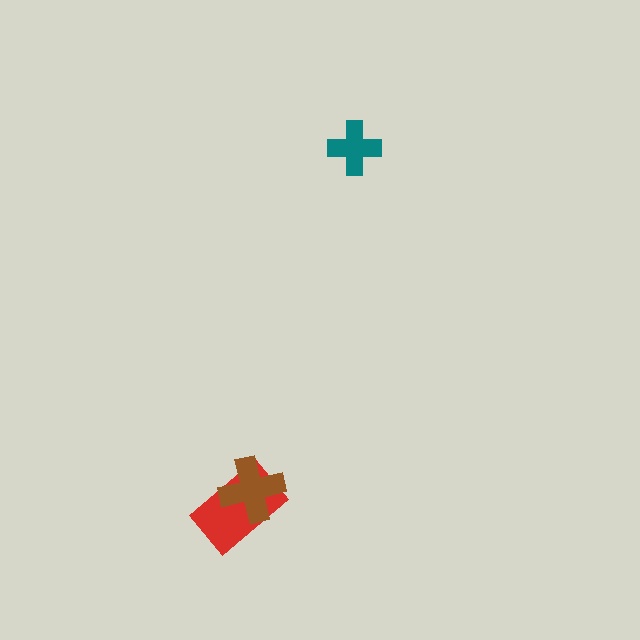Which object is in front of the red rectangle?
The brown cross is in front of the red rectangle.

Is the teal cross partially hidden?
No, no other shape covers it.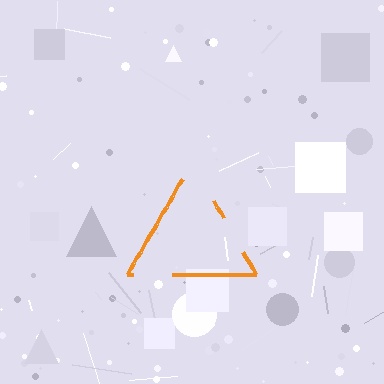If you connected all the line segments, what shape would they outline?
They would outline a triangle.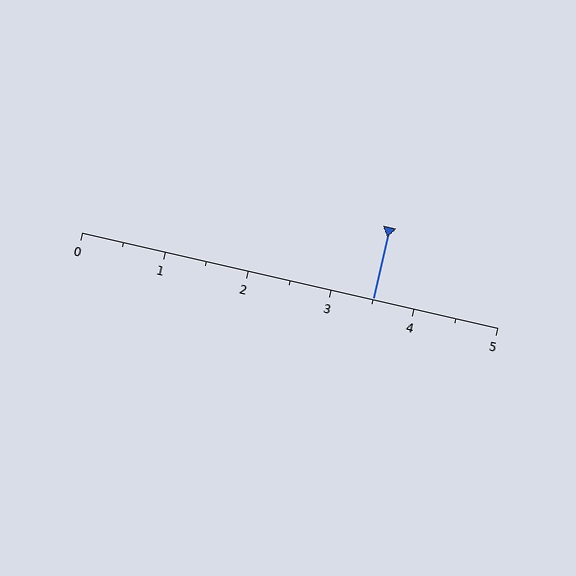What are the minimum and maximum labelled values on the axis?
The axis runs from 0 to 5.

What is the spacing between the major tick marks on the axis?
The major ticks are spaced 1 apart.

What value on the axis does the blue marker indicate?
The marker indicates approximately 3.5.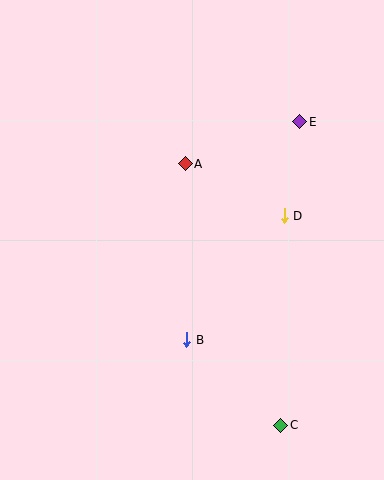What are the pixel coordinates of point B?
Point B is at (187, 340).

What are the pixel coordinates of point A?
Point A is at (185, 164).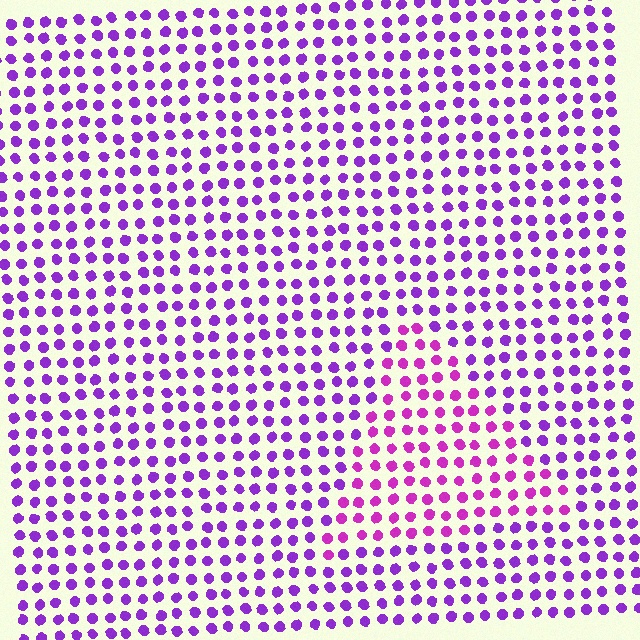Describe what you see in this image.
The image is filled with small purple elements in a uniform arrangement. A triangle-shaped region is visible where the elements are tinted to a slightly different hue, forming a subtle color boundary.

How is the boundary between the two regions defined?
The boundary is defined purely by a slight shift in hue (about 29 degrees). Spacing, size, and orientation are identical on both sides.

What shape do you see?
I see a triangle.